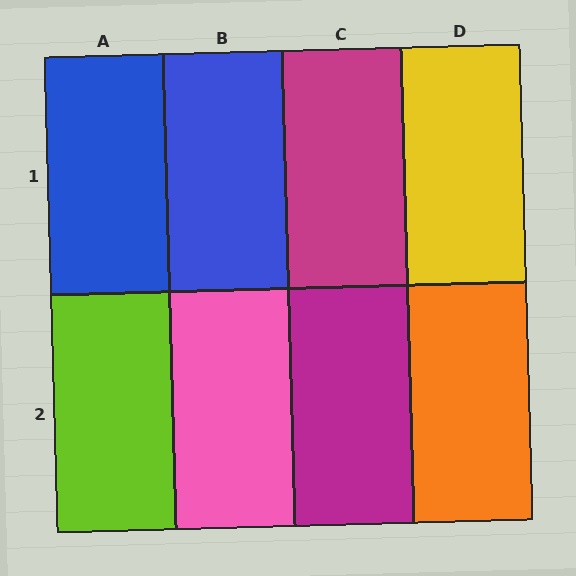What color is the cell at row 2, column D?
Orange.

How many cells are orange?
1 cell is orange.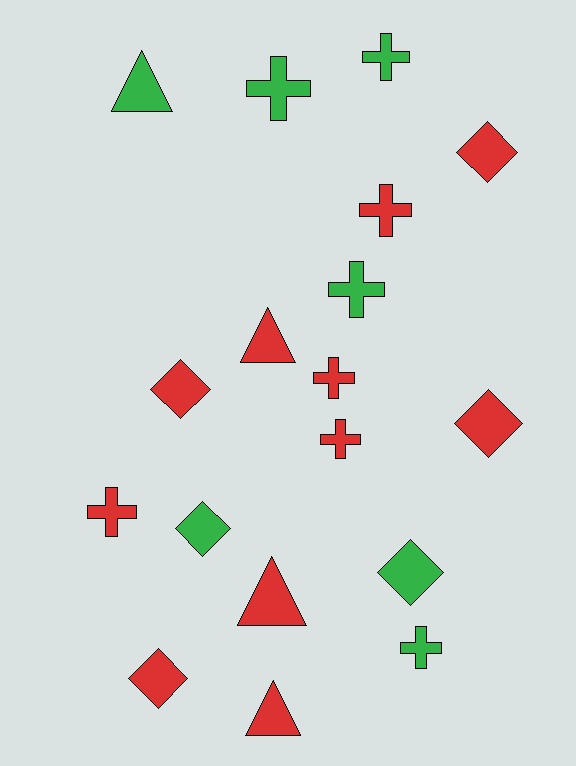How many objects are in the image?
There are 18 objects.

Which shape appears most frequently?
Cross, with 8 objects.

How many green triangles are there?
There is 1 green triangle.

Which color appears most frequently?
Red, with 11 objects.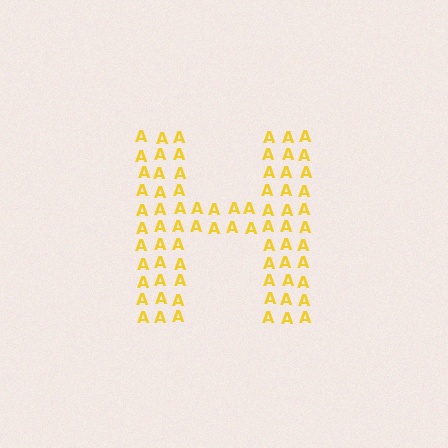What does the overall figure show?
The overall figure shows the letter H.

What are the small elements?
The small elements are letter A's.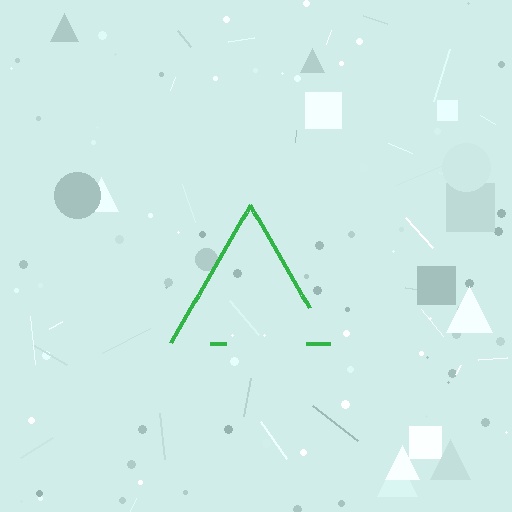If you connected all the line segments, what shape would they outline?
They would outline a triangle.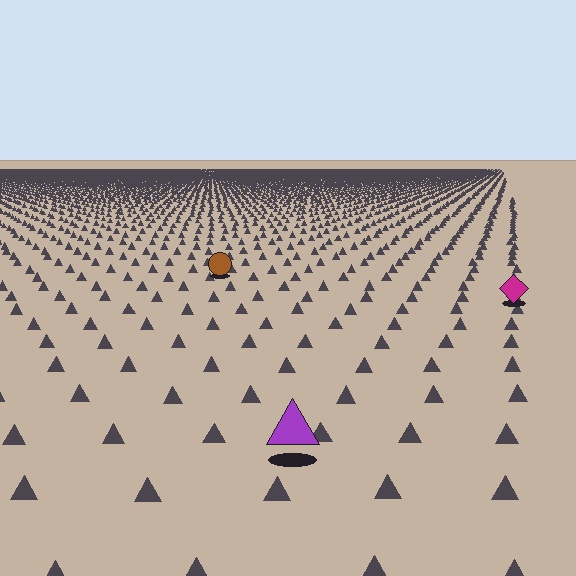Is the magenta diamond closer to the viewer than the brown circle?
Yes. The magenta diamond is closer — you can tell from the texture gradient: the ground texture is coarser near it.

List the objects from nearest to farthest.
From nearest to farthest: the purple triangle, the magenta diamond, the brown circle.